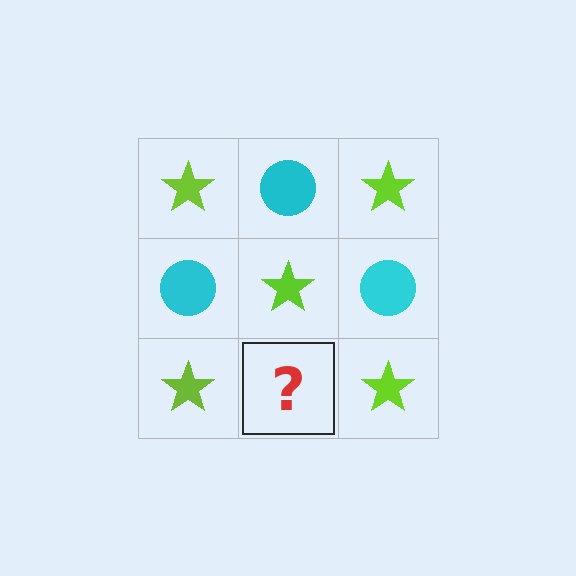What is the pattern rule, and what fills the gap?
The rule is that it alternates lime star and cyan circle in a checkerboard pattern. The gap should be filled with a cyan circle.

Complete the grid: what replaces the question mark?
The question mark should be replaced with a cyan circle.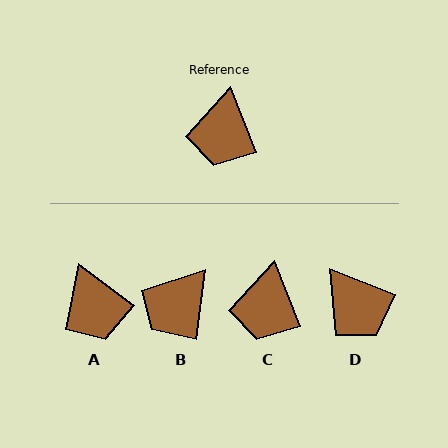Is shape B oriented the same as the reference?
No, it is off by about 29 degrees.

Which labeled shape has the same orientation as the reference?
C.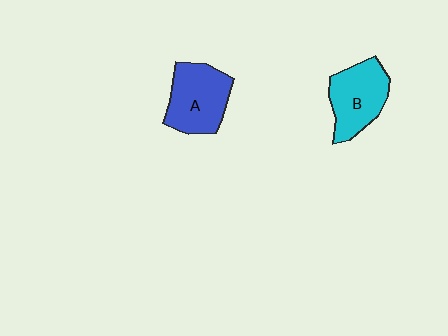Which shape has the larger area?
Shape A (blue).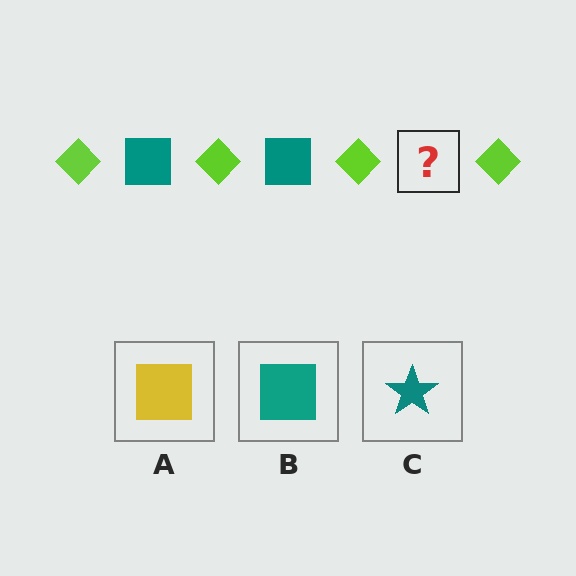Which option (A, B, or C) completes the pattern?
B.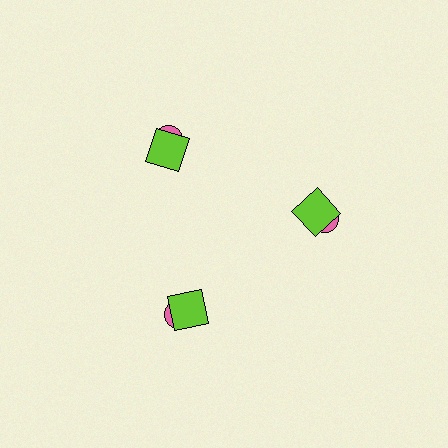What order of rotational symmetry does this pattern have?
This pattern has 3-fold rotational symmetry.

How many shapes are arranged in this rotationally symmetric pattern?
There are 6 shapes, arranged in 3 groups of 2.